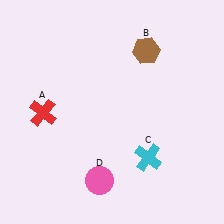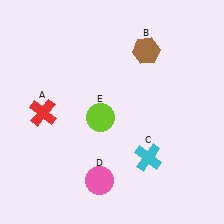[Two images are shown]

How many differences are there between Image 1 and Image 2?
There is 1 difference between the two images.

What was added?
A lime circle (E) was added in Image 2.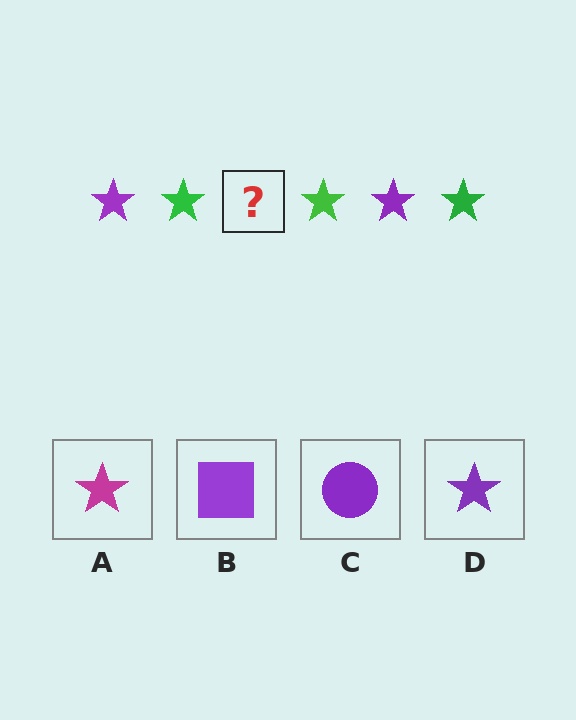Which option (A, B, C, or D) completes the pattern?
D.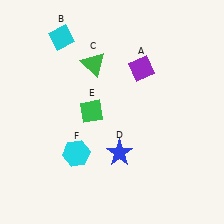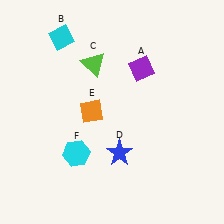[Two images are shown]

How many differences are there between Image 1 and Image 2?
There are 2 differences between the two images.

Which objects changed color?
C changed from green to lime. E changed from green to orange.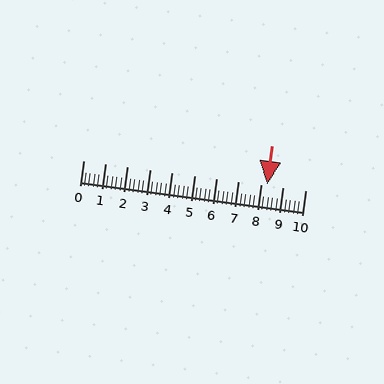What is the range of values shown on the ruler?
The ruler shows values from 0 to 10.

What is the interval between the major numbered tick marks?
The major tick marks are spaced 1 units apart.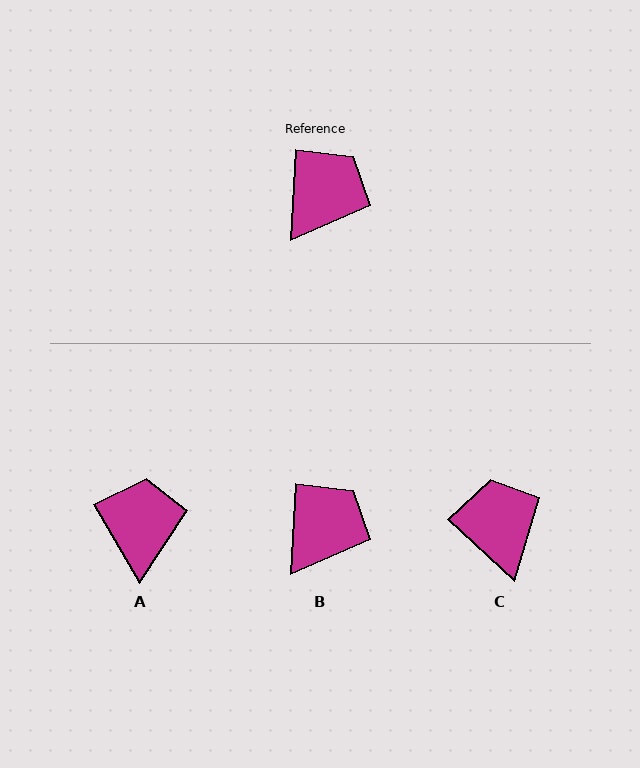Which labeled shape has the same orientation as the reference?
B.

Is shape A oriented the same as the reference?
No, it is off by about 33 degrees.